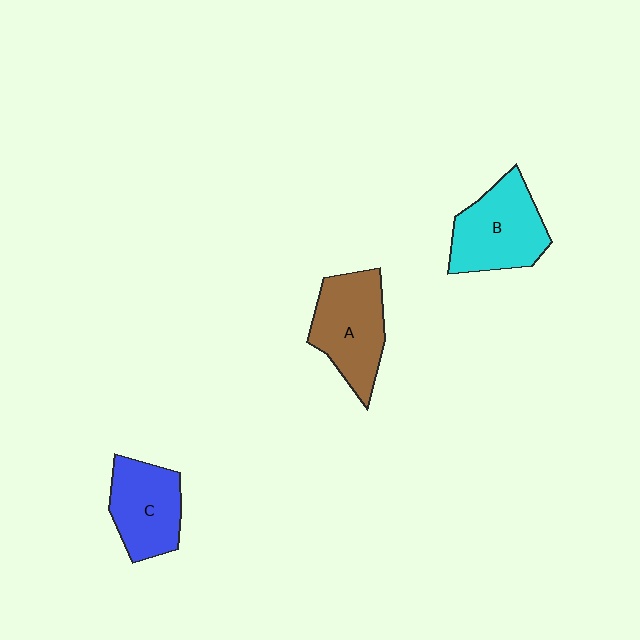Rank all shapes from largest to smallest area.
From largest to smallest: B (cyan), A (brown), C (blue).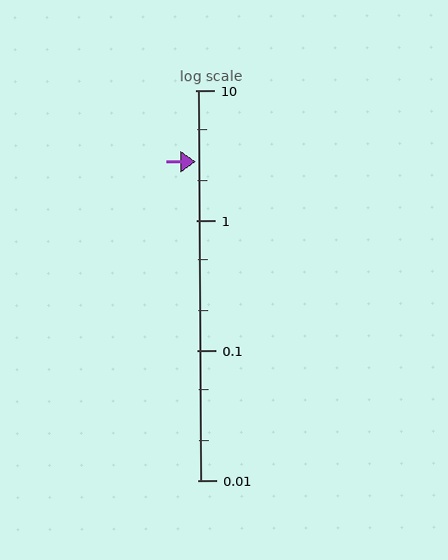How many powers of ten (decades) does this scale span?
The scale spans 3 decades, from 0.01 to 10.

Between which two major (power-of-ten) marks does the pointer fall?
The pointer is between 1 and 10.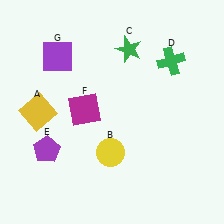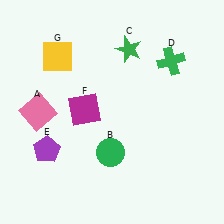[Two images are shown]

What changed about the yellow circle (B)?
In Image 1, B is yellow. In Image 2, it changed to green.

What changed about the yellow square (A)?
In Image 1, A is yellow. In Image 2, it changed to pink.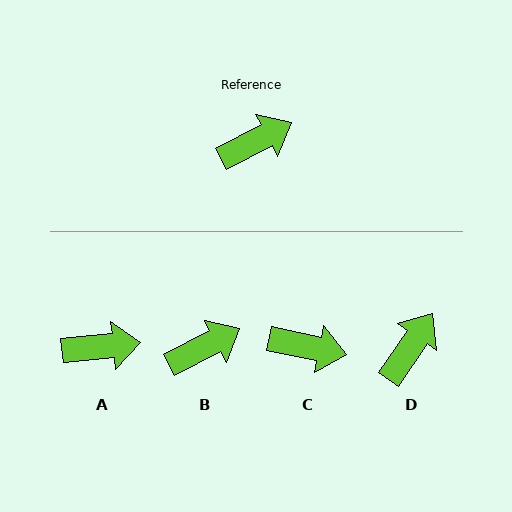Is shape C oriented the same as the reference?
No, it is off by about 39 degrees.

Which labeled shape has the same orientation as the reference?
B.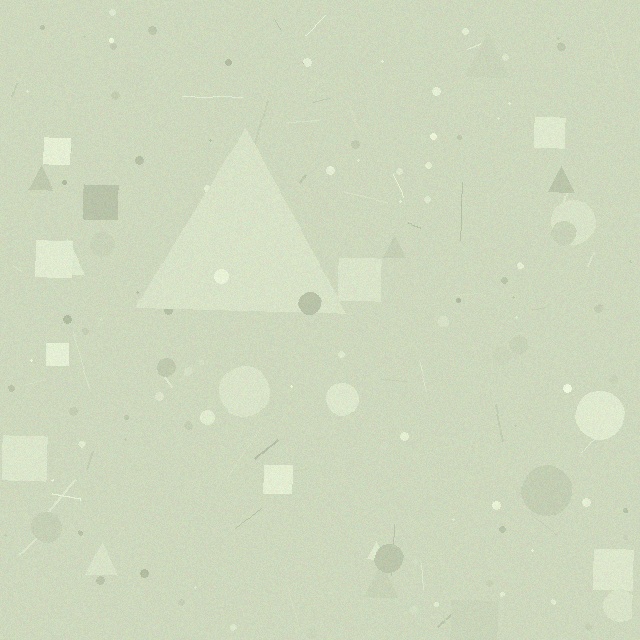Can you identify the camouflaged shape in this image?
The camouflaged shape is a triangle.